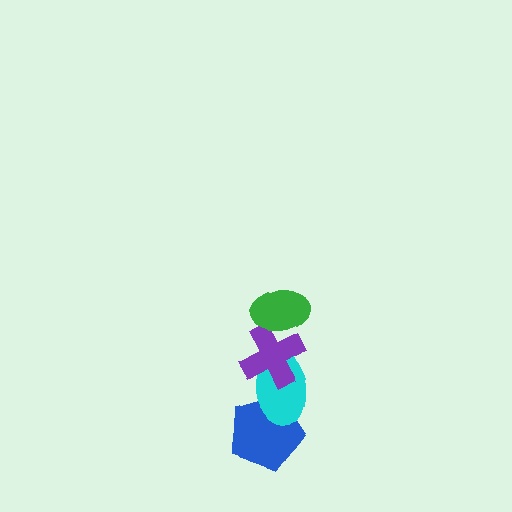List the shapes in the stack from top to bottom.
From top to bottom: the green ellipse, the purple cross, the cyan ellipse, the blue pentagon.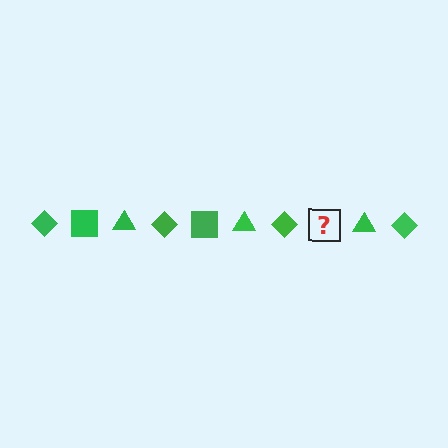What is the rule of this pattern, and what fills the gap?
The rule is that the pattern cycles through diamond, square, triangle shapes in green. The gap should be filled with a green square.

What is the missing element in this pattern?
The missing element is a green square.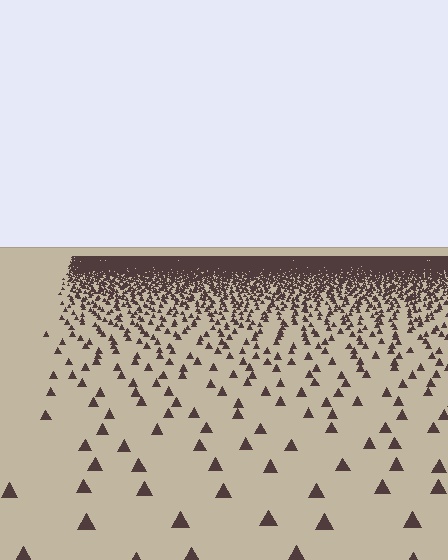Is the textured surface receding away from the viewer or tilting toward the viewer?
The surface is receding away from the viewer. Texture elements get smaller and denser toward the top.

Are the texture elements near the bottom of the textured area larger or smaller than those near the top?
Larger. Near the bottom, elements are closer to the viewer and appear at a bigger on-screen size.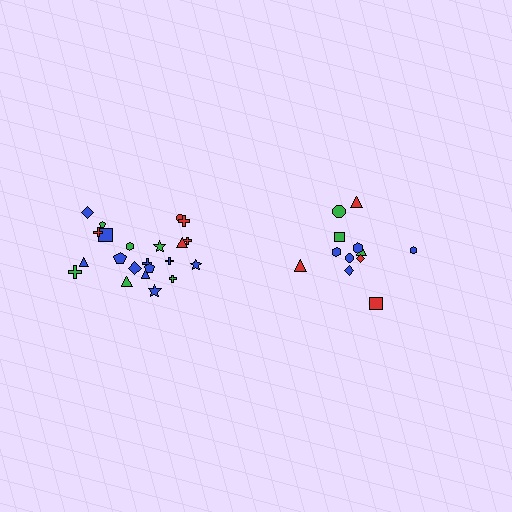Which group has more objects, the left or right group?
The left group.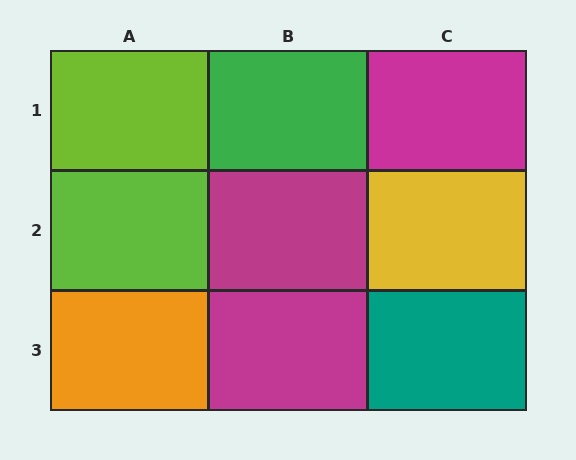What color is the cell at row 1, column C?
Magenta.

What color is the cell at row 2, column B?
Magenta.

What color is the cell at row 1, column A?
Lime.